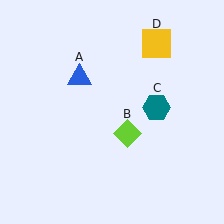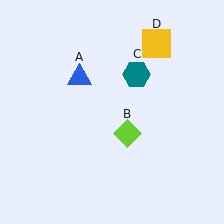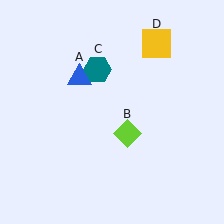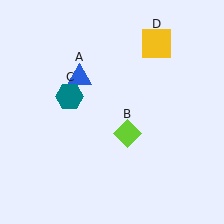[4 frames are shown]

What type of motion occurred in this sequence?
The teal hexagon (object C) rotated counterclockwise around the center of the scene.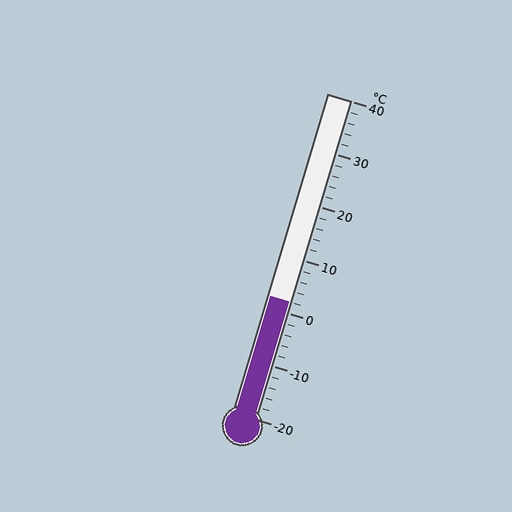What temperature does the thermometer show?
The thermometer shows approximately 2°C.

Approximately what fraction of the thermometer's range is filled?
The thermometer is filled to approximately 35% of its range.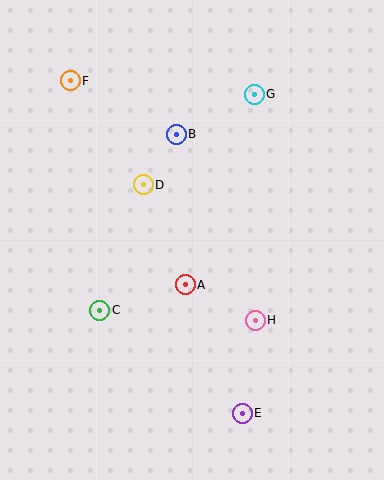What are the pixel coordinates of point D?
Point D is at (143, 185).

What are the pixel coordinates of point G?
Point G is at (254, 94).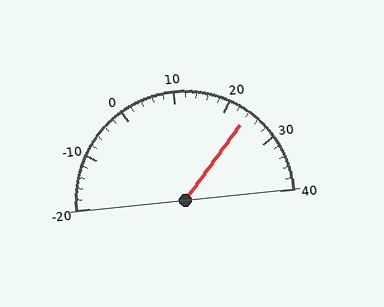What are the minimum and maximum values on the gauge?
The gauge ranges from -20 to 40.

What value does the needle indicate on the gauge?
The needle indicates approximately 24.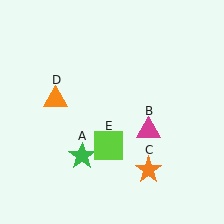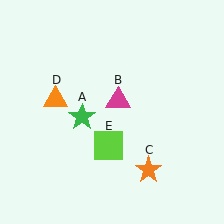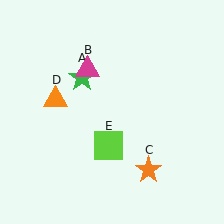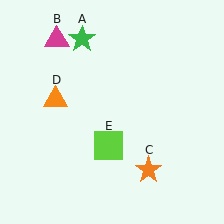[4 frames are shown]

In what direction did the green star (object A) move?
The green star (object A) moved up.